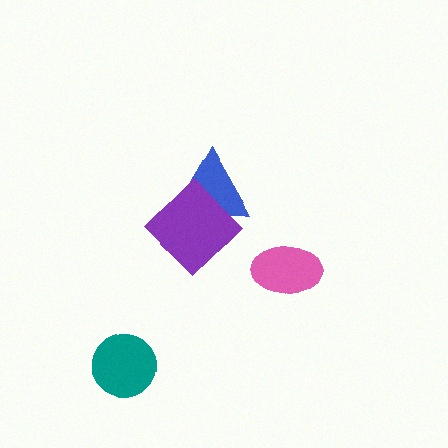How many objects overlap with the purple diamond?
1 object overlaps with the purple diamond.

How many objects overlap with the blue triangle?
1 object overlaps with the blue triangle.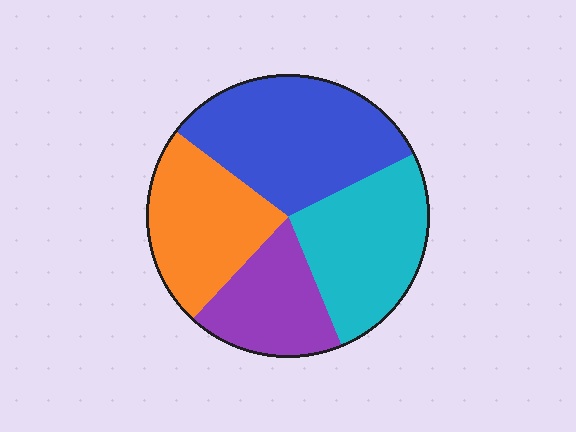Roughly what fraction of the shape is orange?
Orange takes up about one quarter (1/4) of the shape.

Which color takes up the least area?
Purple, at roughly 20%.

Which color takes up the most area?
Blue, at roughly 30%.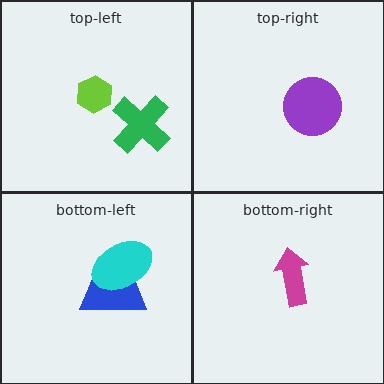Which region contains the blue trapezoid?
The bottom-left region.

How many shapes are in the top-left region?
2.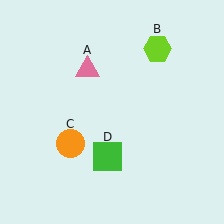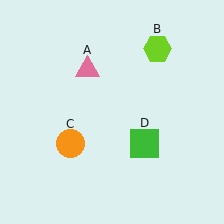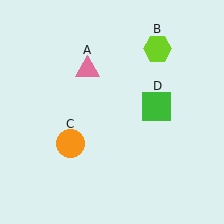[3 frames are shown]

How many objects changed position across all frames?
1 object changed position: green square (object D).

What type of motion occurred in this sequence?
The green square (object D) rotated counterclockwise around the center of the scene.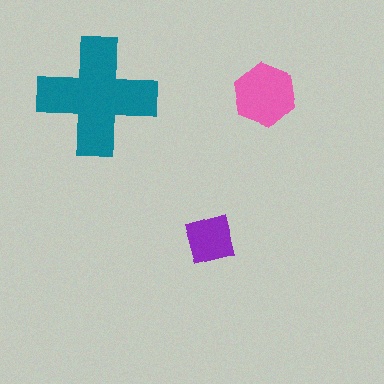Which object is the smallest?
The purple diamond.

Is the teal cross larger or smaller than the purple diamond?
Larger.